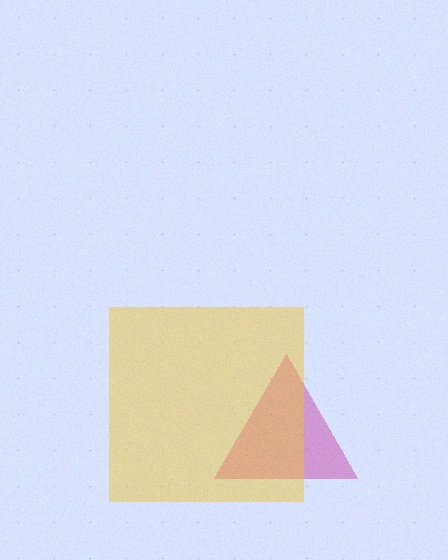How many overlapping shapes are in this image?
There are 2 overlapping shapes in the image.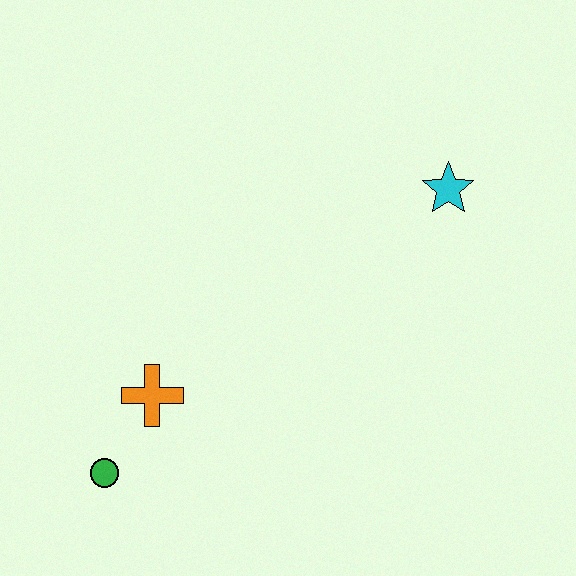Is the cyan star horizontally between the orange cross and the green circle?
No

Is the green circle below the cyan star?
Yes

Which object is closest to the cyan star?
The orange cross is closest to the cyan star.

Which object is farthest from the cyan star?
The green circle is farthest from the cyan star.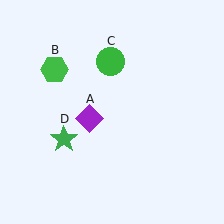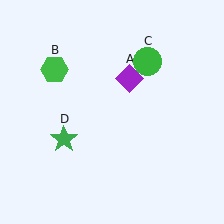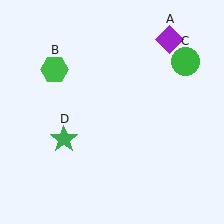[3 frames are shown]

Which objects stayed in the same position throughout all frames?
Green hexagon (object B) and green star (object D) remained stationary.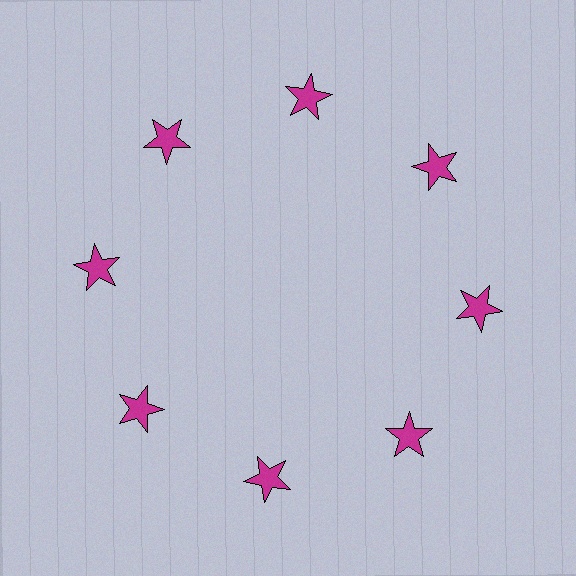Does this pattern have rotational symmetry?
Yes, this pattern has 8-fold rotational symmetry. It looks the same after rotating 45 degrees around the center.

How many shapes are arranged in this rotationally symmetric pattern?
There are 8 shapes, arranged in 8 groups of 1.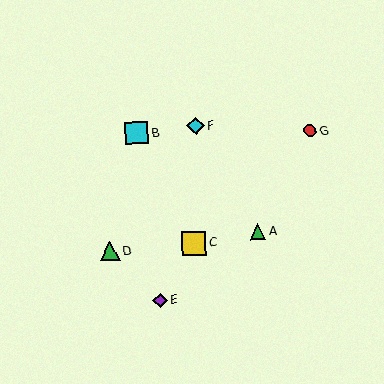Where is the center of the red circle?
The center of the red circle is at (310, 131).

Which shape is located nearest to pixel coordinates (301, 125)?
The red circle (labeled G) at (310, 131) is nearest to that location.